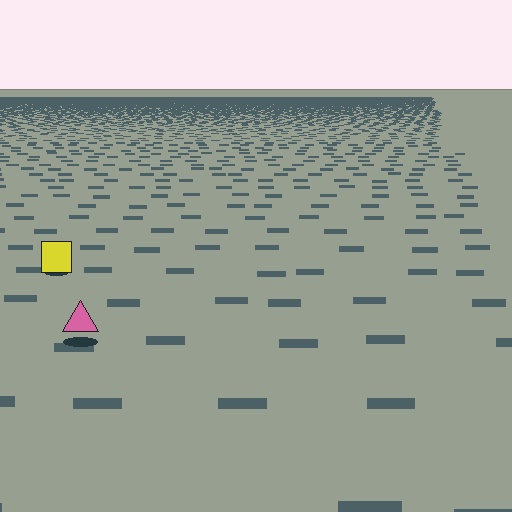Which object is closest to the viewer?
The pink triangle is closest. The texture marks near it are larger and more spread out.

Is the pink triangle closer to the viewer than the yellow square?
Yes. The pink triangle is closer — you can tell from the texture gradient: the ground texture is coarser near it.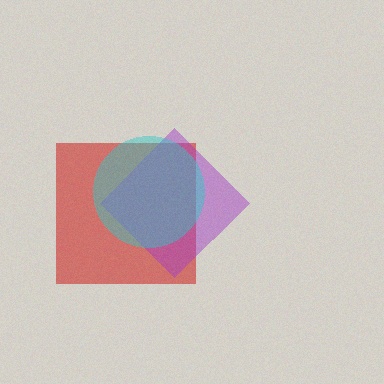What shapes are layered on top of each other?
The layered shapes are: a red square, a purple diamond, a cyan circle.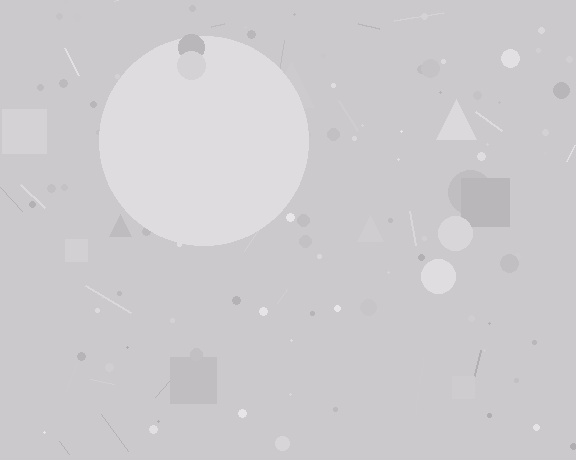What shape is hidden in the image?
A circle is hidden in the image.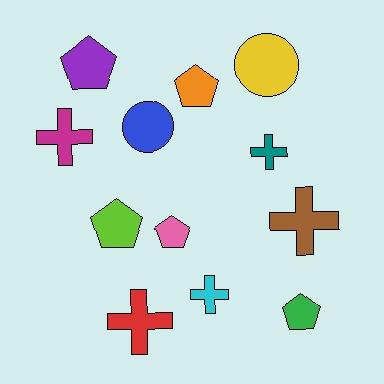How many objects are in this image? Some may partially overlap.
There are 12 objects.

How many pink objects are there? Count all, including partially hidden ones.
There is 1 pink object.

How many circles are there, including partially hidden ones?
There are 2 circles.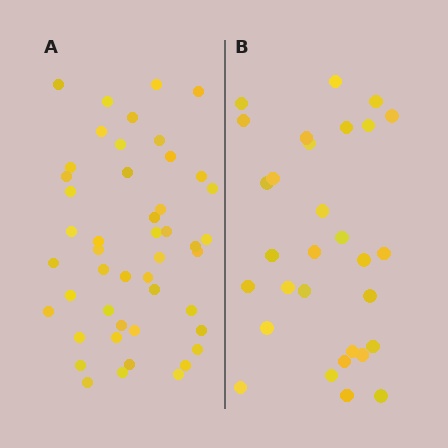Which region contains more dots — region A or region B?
Region A (the left region) has more dots.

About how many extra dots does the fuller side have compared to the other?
Region A has approximately 15 more dots than region B.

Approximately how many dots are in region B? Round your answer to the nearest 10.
About 30 dots.